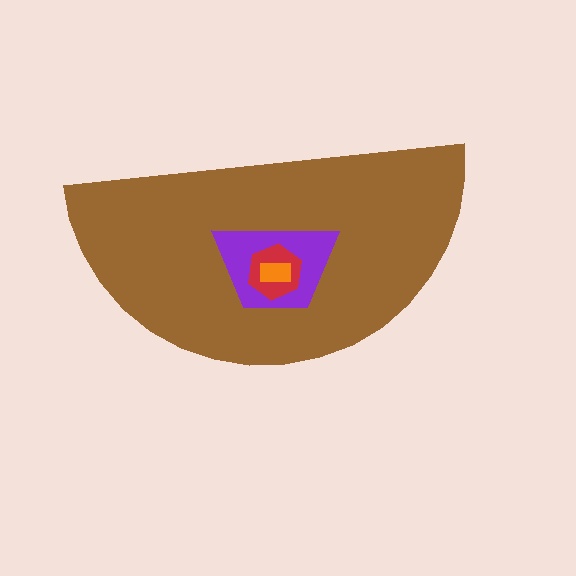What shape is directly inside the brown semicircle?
The purple trapezoid.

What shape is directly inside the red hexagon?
The orange rectangle.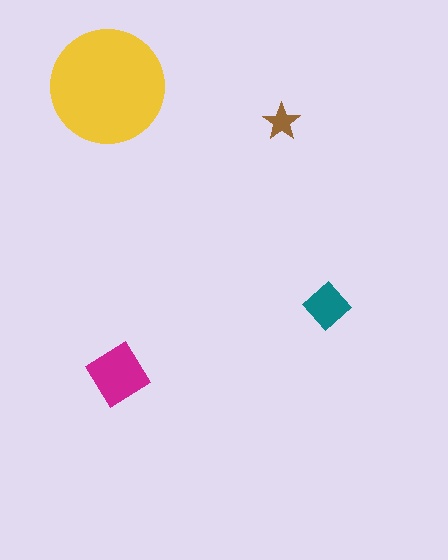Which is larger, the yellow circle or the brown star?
The yellow circle.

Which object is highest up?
The yellow circle is topmost.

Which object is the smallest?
The brown star.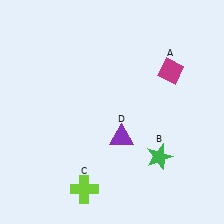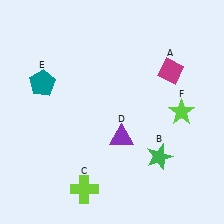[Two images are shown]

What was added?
A teal pentagon (E), a lime star (F) were added in Image 2.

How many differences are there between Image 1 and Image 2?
There are 2 differences between the two images.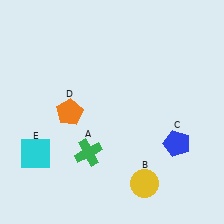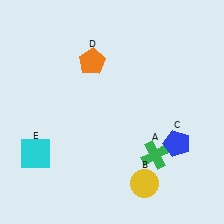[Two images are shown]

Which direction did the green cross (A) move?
The green cross (A) moved right.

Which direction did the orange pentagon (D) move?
The orange pentagon (D) moved up.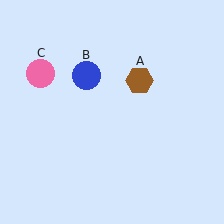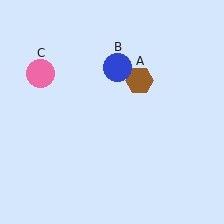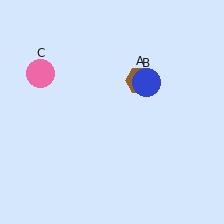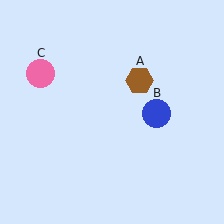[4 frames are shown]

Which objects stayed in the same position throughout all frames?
Brown hexagon (object A) and pink circle (object C) remained stationary.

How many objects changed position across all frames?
1 object changed position: blue circle (object B).